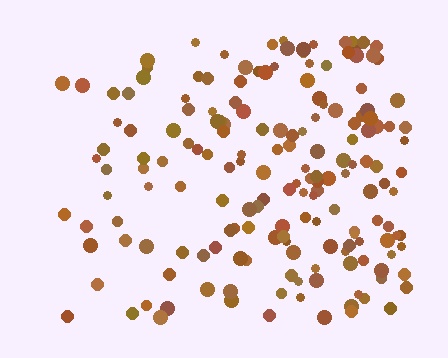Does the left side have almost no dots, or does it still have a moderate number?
Still a moderate number, just noticeably fewer than the right.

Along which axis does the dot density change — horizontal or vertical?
Horizontal.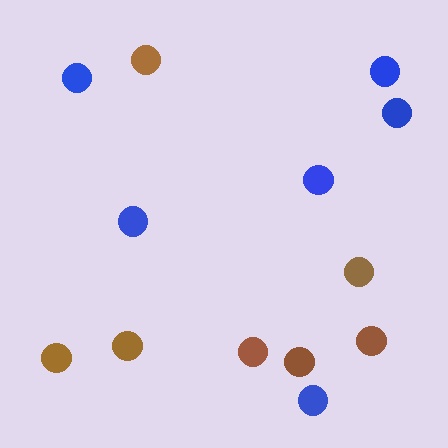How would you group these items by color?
There are 2 groups: one group of brown circles (7) and one group of blue circles (6).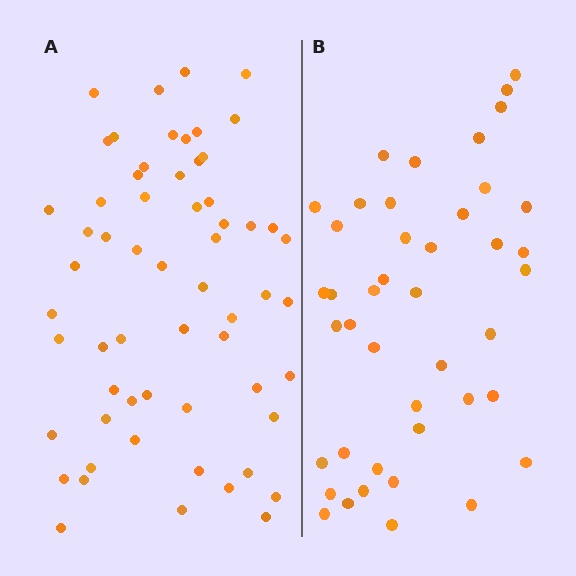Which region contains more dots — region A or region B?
Region A (the left region) has more dots.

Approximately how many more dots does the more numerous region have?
Region A has approximately 15 more dots than region B.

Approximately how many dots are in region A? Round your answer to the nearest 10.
About 60 dots.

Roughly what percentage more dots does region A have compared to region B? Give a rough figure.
About 40% more.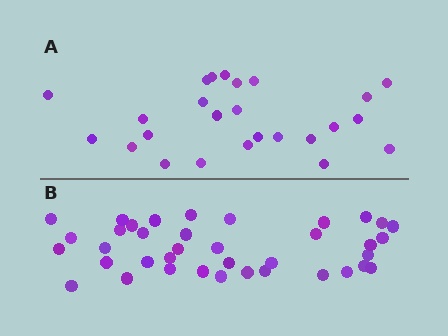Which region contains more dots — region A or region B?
Region B (the bottom region) has more dots.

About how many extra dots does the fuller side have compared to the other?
Region B has approximately 15 more dots than region A.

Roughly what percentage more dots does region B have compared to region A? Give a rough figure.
About 50% more.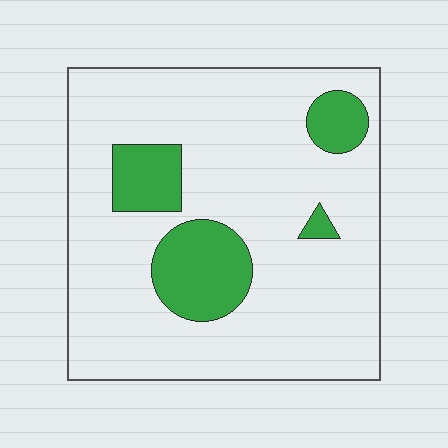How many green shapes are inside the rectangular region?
4.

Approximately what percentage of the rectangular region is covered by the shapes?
Approximately 15%.